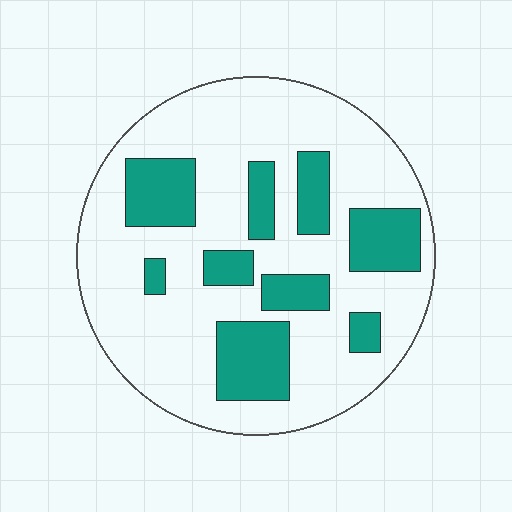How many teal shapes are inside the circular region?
9.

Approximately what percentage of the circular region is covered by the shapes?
Approximately 25%.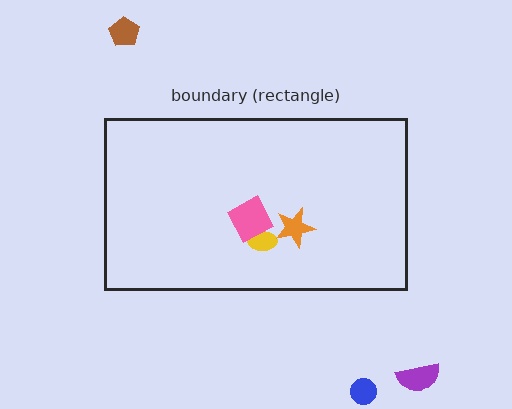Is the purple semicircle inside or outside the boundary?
Outside.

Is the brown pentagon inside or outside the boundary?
Outside.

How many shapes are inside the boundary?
3 inside, 3 outside.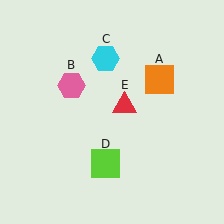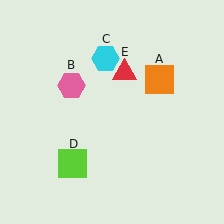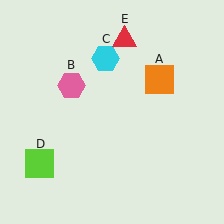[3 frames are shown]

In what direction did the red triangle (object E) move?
The red triangle (object E) moved up.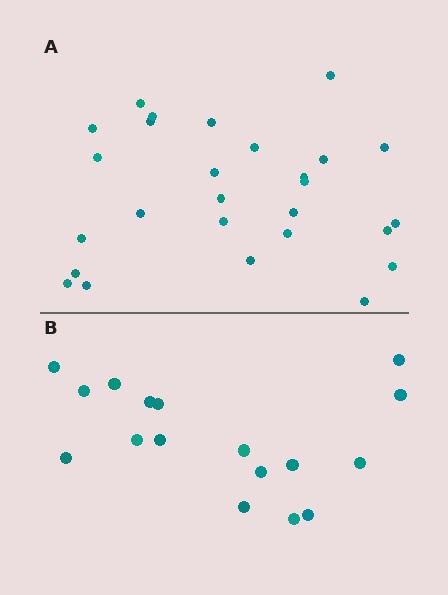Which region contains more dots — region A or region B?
Region A (the top region) has more dots.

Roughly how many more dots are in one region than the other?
Region A has roughly 10 or so more dots than region B.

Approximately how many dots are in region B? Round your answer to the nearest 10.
About 20 dots. (The exact count is 17, which rounds to 20.)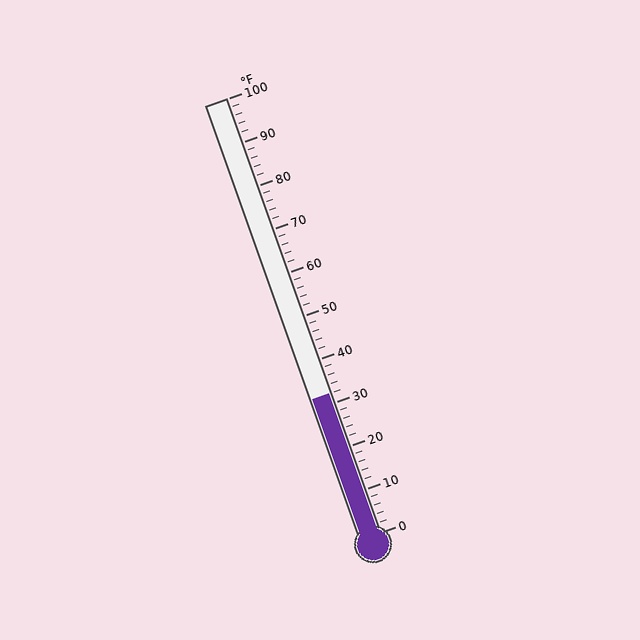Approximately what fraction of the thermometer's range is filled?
The thermometer is filled to approximately 30% of its range.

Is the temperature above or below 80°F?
The temperature is below 80°F.